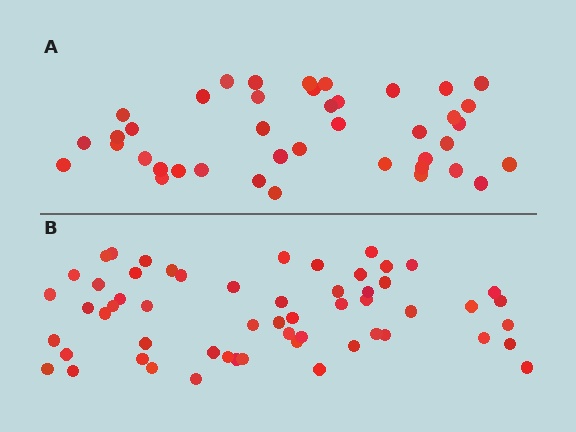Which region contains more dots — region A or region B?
Region B (the bottom region) has more dots.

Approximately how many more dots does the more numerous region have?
Region B has approximately 15 more dots than region A.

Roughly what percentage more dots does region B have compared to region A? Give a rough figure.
About 40% more.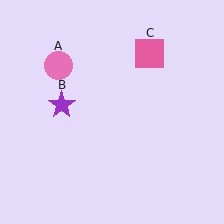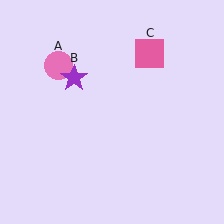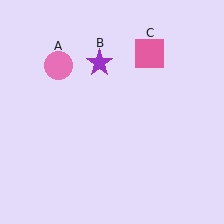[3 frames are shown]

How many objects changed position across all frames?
1 object changed position: purple star (object B).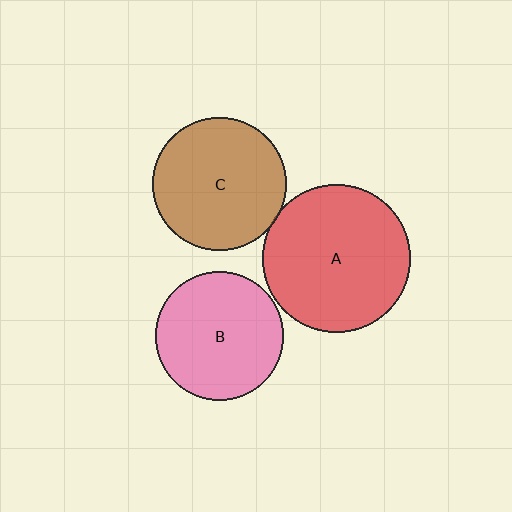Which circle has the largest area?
Circle A (red).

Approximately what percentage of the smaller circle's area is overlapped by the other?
Approximately 5%.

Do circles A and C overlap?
Yes.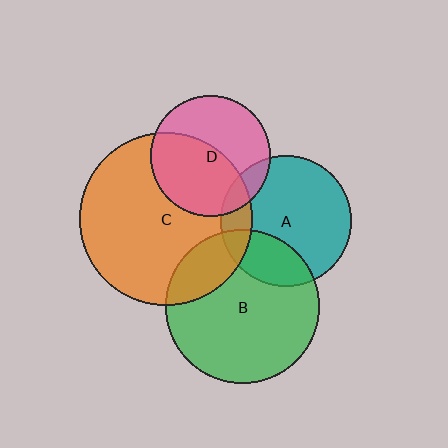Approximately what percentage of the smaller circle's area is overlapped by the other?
Approximately 15%.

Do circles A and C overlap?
Yes.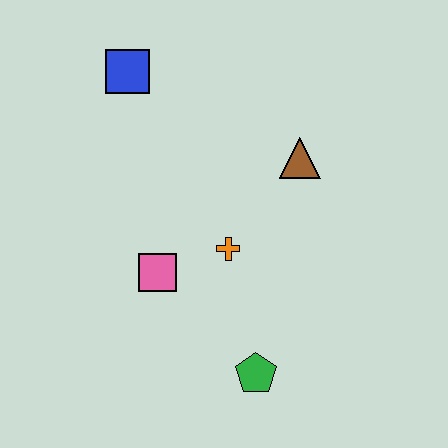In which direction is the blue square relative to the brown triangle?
The blue square is to the left of the brown triangle.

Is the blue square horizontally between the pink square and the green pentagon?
No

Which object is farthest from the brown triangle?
The green pentagon is farthest from the brown triangle.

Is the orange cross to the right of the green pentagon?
No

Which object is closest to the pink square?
The orange cross is closest to the pink square.